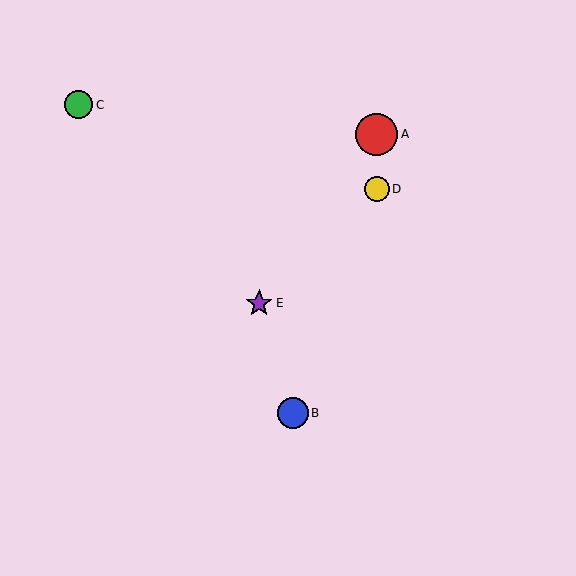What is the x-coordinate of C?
Object C is at x≈79.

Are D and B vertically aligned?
No, D is at x≈377 and B is at x≈293.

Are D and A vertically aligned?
Yes, both are at x≈377.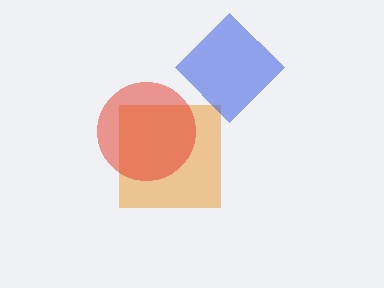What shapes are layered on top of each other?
The layered shapes are: an orange square, a blue diamond, a red circle.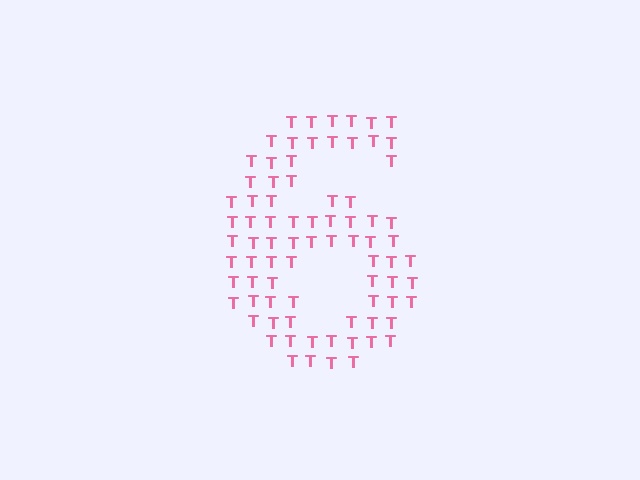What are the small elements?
The small elements are letter T's.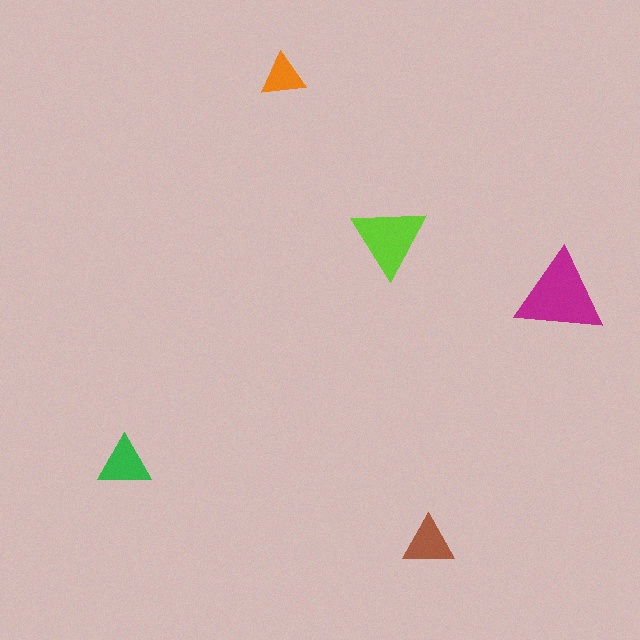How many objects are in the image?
There are 5 objects in the image.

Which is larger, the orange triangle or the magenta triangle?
The magenta one.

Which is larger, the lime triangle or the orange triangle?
The lime one.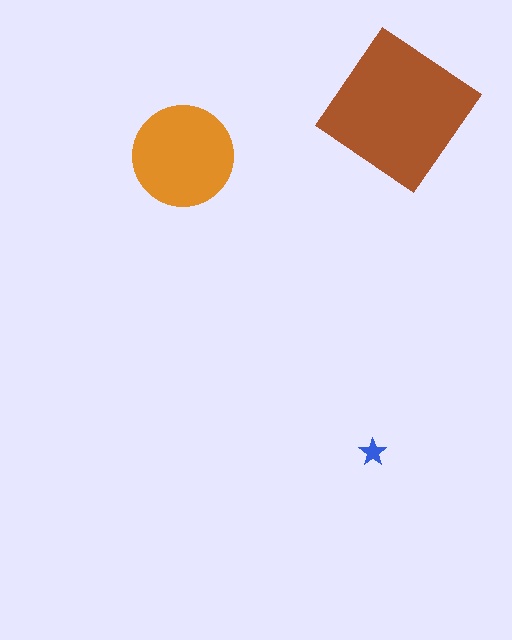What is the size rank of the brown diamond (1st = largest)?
1st.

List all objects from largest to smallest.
The brown diamond, the orange circle, the blue star.